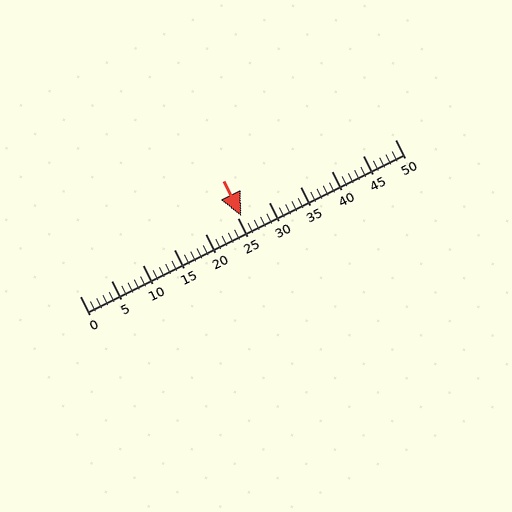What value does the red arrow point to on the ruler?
The red arrow points to approximately 26.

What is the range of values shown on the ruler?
The ruler shows values from 0 to 50.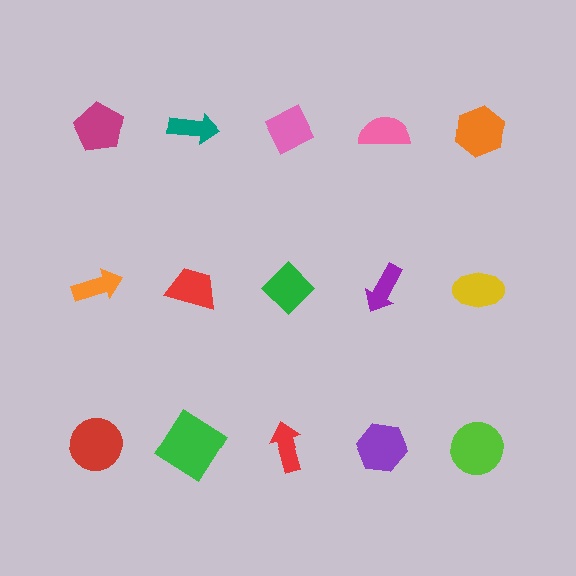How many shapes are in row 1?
5 shapes.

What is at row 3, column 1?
A red circle.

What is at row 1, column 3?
A pink diamond.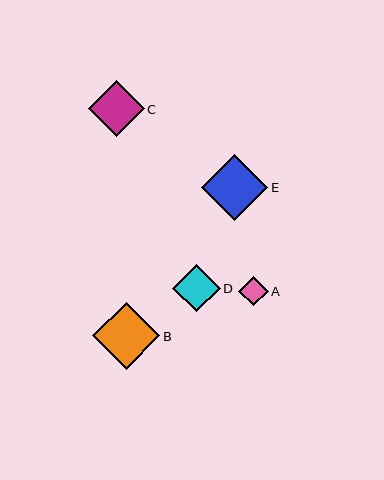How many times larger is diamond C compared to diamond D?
Diamond C is approximately 1.2 times the size of diamond D.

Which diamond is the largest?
Diamond B is the largest with a size of approximately 67 pixels.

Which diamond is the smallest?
Diamond A is the smallest with a size of approximately 29 pixels.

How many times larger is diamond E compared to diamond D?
Diamond E is approximately 1.4 times the size of diamond D.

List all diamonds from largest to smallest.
From largest to smallest: B, E, C, D, A.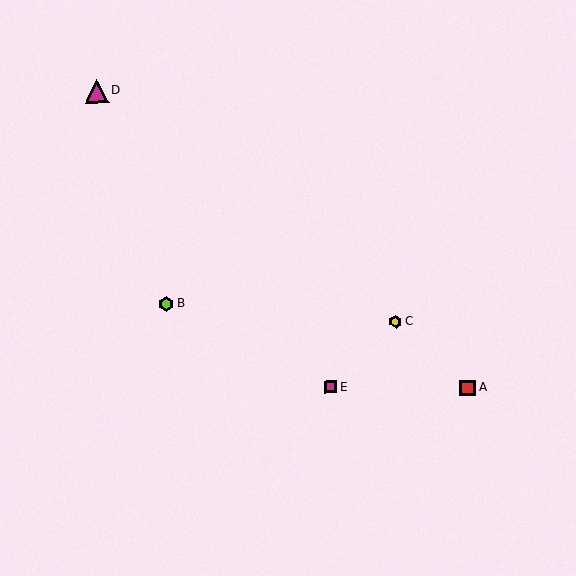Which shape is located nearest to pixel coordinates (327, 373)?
The magenta square (labeled E) at (331, 387) is nearest to that location.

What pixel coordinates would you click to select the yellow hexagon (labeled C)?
Click at (395, 321) to select the yellow hexagon C.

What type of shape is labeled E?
Shape E is a magenta square.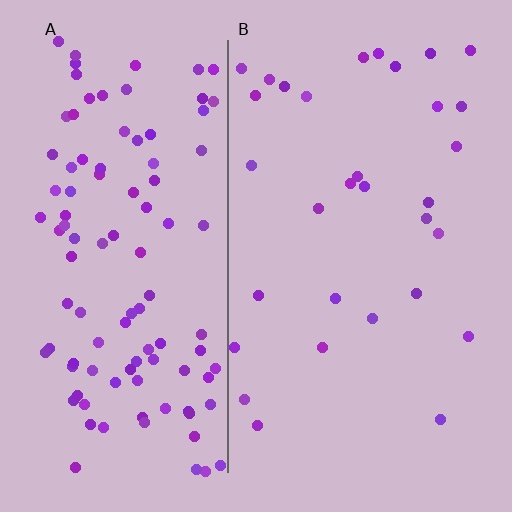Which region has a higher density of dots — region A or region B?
A (the left).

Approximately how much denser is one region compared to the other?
Approximately 3.4× — region A over region B.